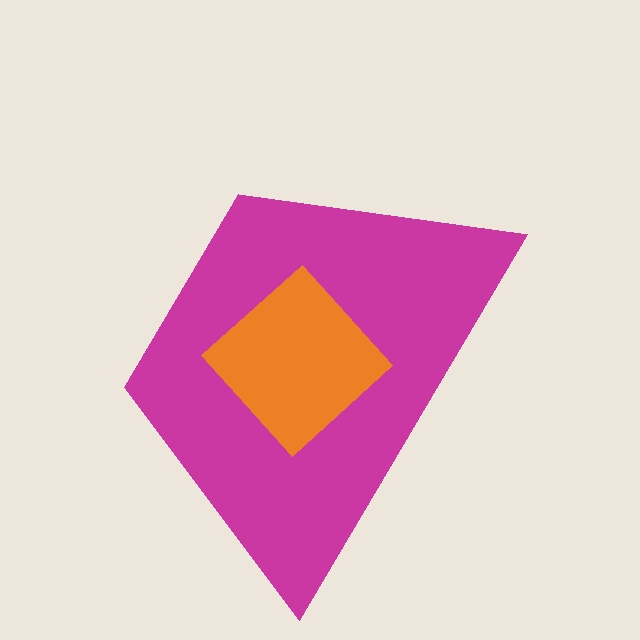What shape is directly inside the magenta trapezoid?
The orange diamond.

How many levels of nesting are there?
2.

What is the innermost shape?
The orange diamond.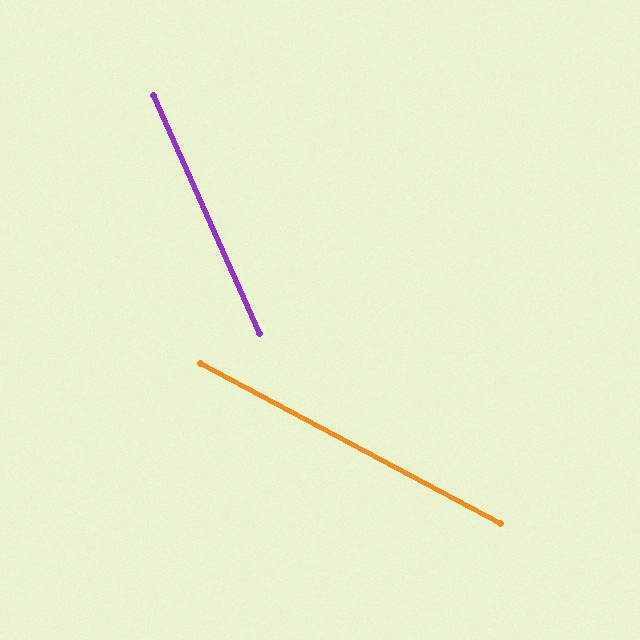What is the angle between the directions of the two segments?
Approximately 38 degrees.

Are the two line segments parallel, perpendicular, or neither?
Neither parallel nor perpendicular — they differ by about 38°.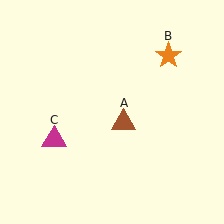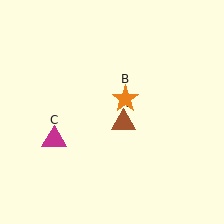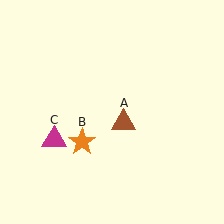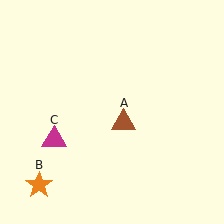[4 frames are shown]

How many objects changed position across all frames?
1 object changed position: orange star (object B).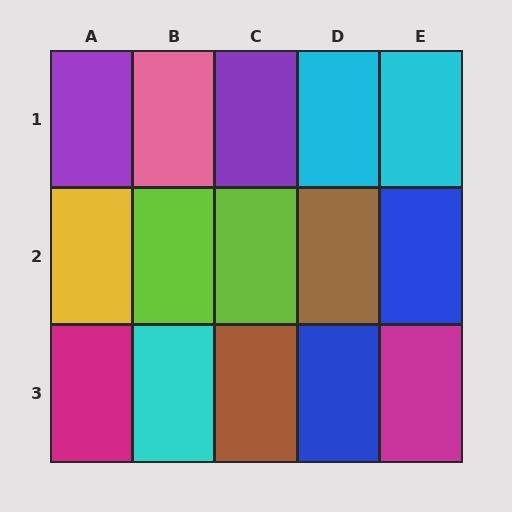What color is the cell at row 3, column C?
Brown.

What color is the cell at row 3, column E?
Magenta.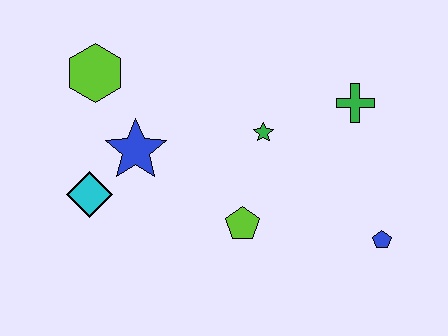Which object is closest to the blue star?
The cyan diamond is closest to the blue star.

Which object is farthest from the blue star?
The blue pentagon is farthest from the blue star.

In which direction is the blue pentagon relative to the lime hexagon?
The blue pentagon is to the right of the lime hexagon.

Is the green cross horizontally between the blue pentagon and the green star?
Yes